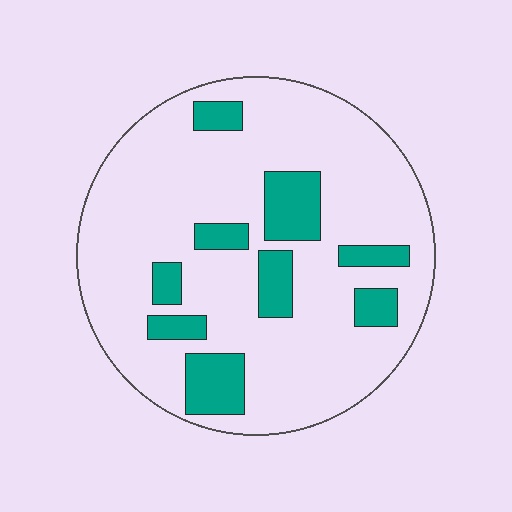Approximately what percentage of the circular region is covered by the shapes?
Approximately 20%.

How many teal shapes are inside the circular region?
9.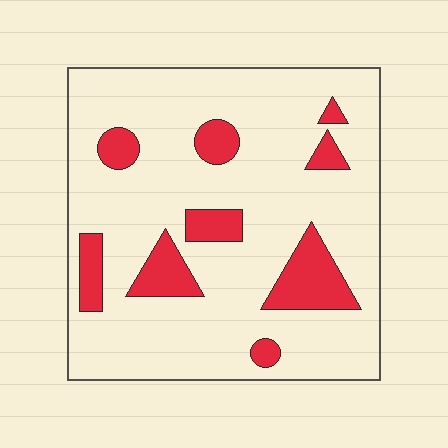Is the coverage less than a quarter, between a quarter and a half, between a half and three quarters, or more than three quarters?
Less than a quarter.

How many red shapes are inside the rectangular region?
9.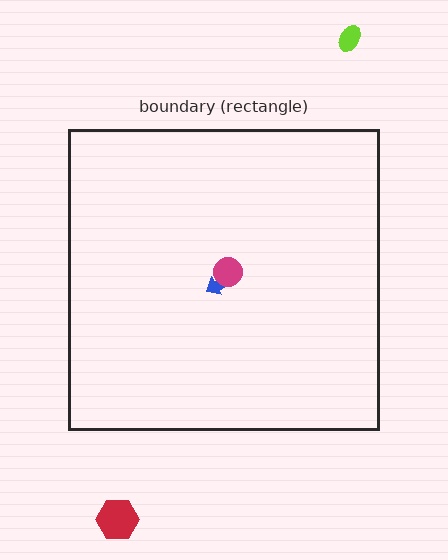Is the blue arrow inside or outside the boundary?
Inside.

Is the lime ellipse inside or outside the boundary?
Outside.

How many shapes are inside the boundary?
2 inside, 2 outside.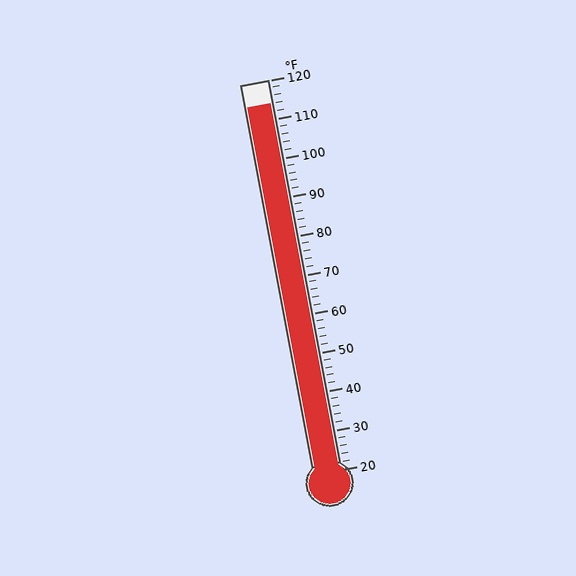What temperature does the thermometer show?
The thermometer shows approximately 114°F.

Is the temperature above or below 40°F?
The temperature is above 40°F.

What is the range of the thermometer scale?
The thermometer scale ranges from 20°F to 120°F.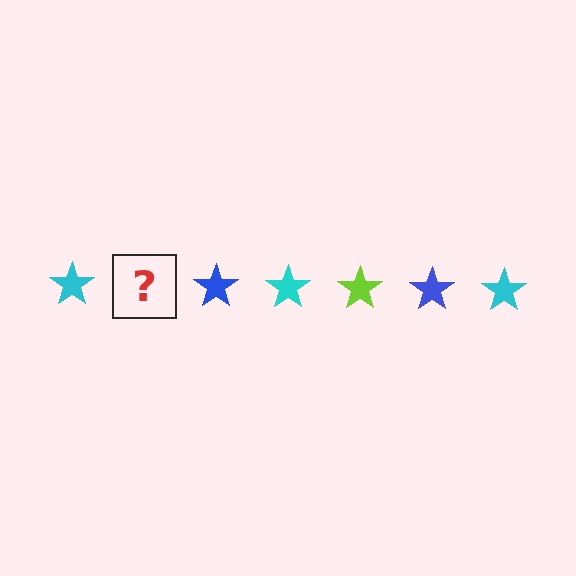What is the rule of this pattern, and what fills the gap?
The rule is that the pattern cycles through cyan, lime, blue stars. The gap should be filled with a lime star.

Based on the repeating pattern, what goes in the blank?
The blank should be a lime star.